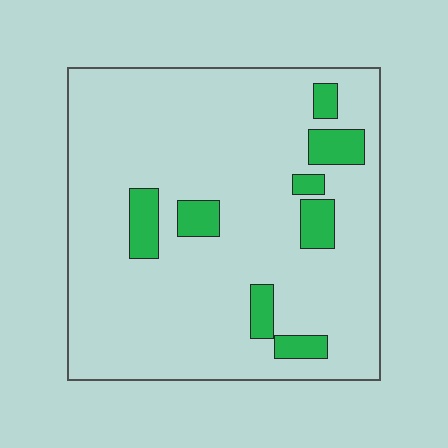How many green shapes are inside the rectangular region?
8.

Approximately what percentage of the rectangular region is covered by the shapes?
Approximately 10%.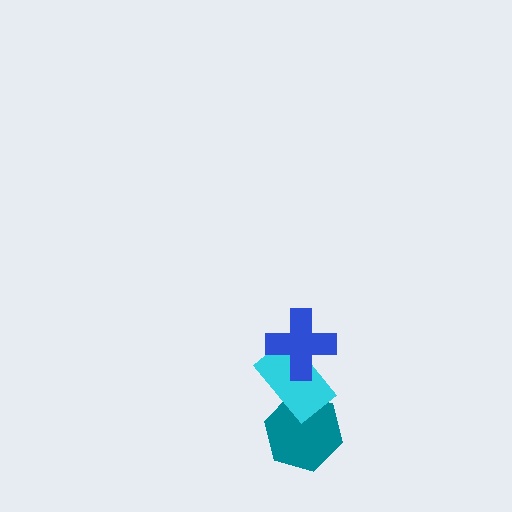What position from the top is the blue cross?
The blue cross is 1st from the top.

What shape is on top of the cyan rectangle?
The blue cross is on top of the cyan rectangle.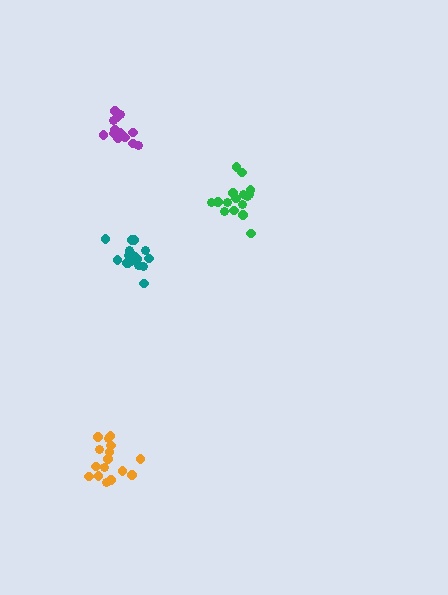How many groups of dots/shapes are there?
There are 4 groups.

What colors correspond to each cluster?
The clusters are colored: orange, teal, green, purple.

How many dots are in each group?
Group 1: 16 dots, Group 2: 19 dots, Group 3: 16 dots, Group 4: 15 dots (66 total).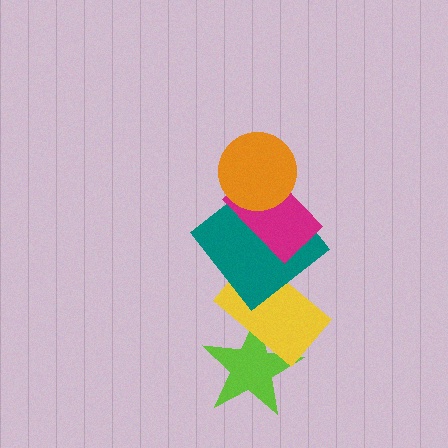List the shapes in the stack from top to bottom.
From top to bottom: the orange circle, the magenta rectangle, the teal diamond, the yellow rectangle, the lime star.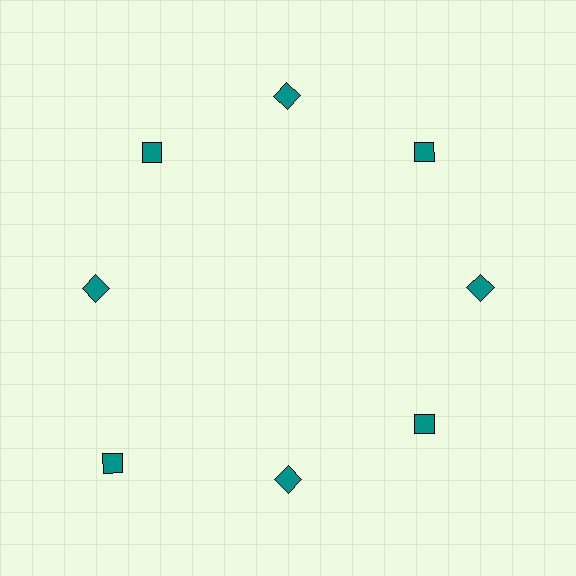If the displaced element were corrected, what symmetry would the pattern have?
It would have 8-fold rotational symmetry — the pattern would map onto itself every 45 degrees.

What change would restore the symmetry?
The symmetry would be restored by moving it inward, back onto the ring so that all 8 diamonds sit at equal angles and equal distance from the center.